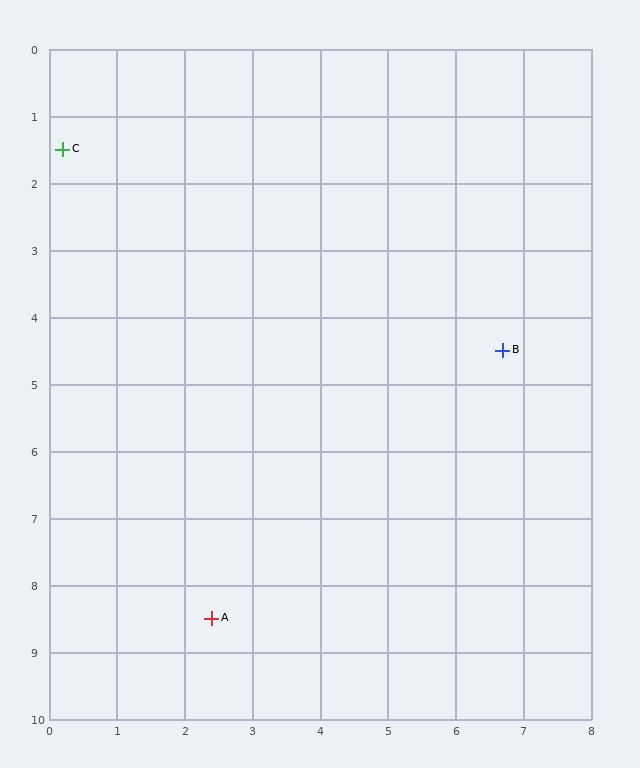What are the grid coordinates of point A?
Point A is at approximately (2.4, 8.5).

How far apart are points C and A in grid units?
Points C and A are about 7.3 grid units apart.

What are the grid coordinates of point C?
Point C is at approximately (0.2, 1.5).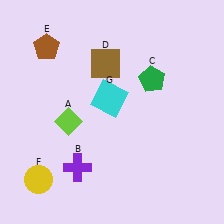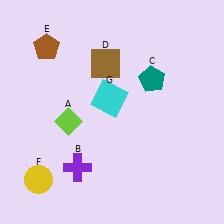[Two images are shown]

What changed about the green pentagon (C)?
In Image 1, C is green. In Image 2, it changed to teal.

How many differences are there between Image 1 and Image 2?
There is 1 difference between the two images.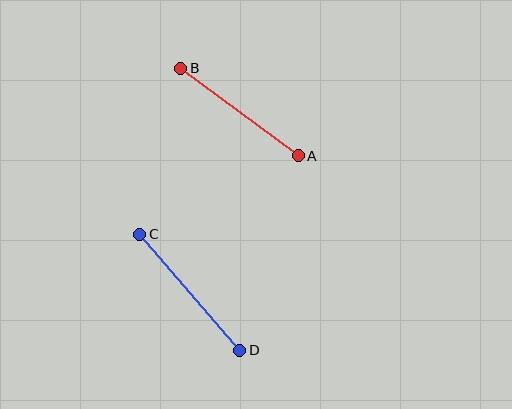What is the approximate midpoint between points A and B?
The midpoint is at approximately (239, 112) pixels.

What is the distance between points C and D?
The distance is approximately 153 pixels.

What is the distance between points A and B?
The distance is approximately 147 pixels.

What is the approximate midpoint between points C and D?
The midpoint is at approximately (190, 292) pixels.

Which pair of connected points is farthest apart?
Points C and D are farthest apart.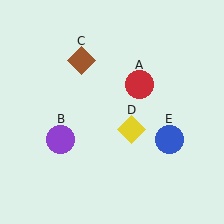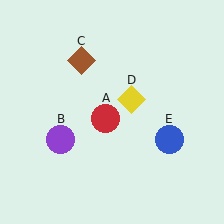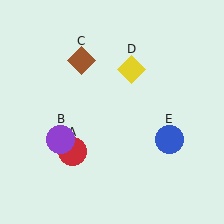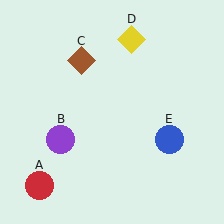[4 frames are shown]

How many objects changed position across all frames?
2 objects changed position: red circle (object A), yellow diamond (object D).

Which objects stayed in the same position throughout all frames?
Purple circle (object B) and brown diamond (object C) and blue circle (object E) remained stationary.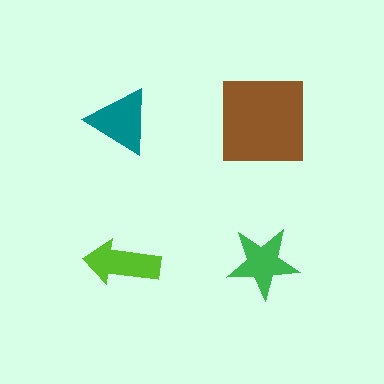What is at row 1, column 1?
A teal triangle.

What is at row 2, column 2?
A green star.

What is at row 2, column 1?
A lime arrow.